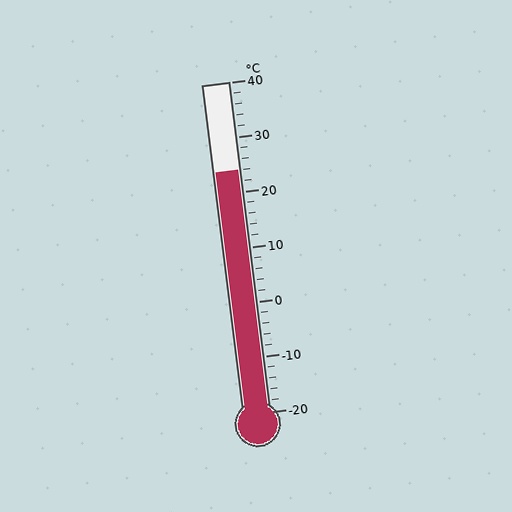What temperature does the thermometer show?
The thermometer shows approximately 24°C.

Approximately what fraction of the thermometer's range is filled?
The thermometer is filled to approximately 75% of its range.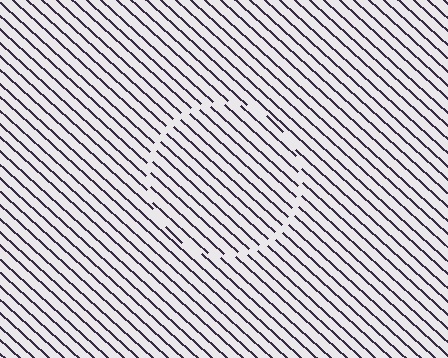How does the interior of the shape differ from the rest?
The interior of the shape contains the same grating, shifted by half a period — the contour is defined by the phase discontinuity where line-ends from the inner and outer gratings abut.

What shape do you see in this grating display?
An illusory circle. The interior of the shape contains the same grating, shifted by half a period — the contour is defined by the phase discontinuity where line-ends from the inner and outer gratings abut.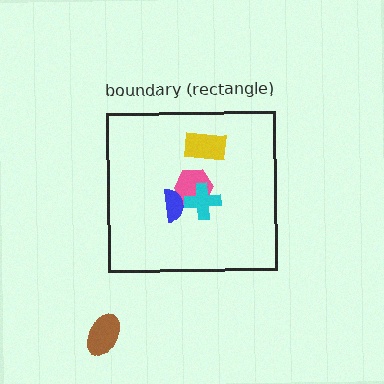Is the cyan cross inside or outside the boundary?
Inside.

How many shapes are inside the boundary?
4 inside, 1 outside.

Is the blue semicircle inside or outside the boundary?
Inside.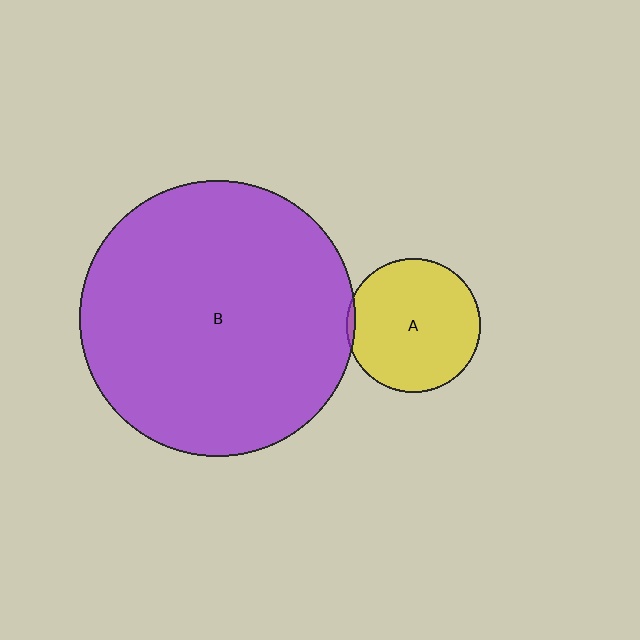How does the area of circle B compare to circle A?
Approximately 4.3 times.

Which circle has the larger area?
Circle B (purple).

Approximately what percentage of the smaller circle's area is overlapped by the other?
Approximately 5%.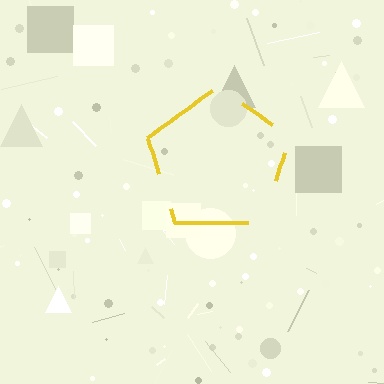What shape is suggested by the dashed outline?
The dashed outline suggests a pentagon.